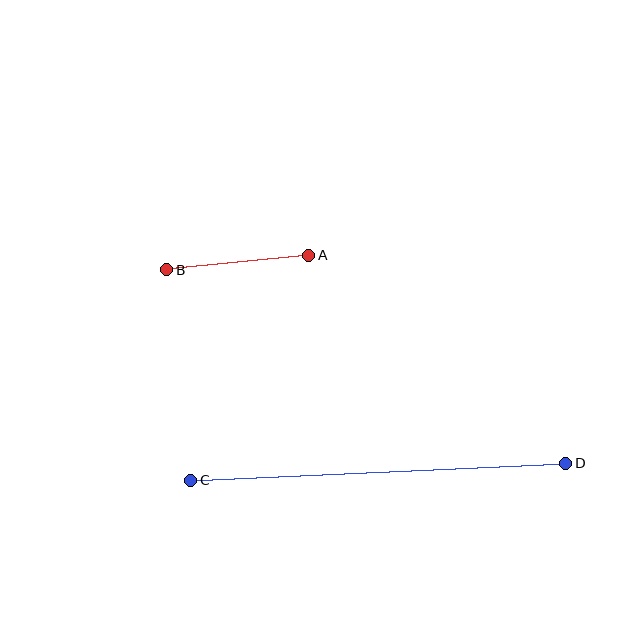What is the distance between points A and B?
The distance is approximately 143 pixels.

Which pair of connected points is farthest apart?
Points C and D are farthest apart.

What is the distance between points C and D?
The distance is approximately 375 pixels.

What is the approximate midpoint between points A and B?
The midpoint is at approximately (238, 263) pixels.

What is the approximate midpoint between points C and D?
The midpoint is at approximately (378, 472) pixels.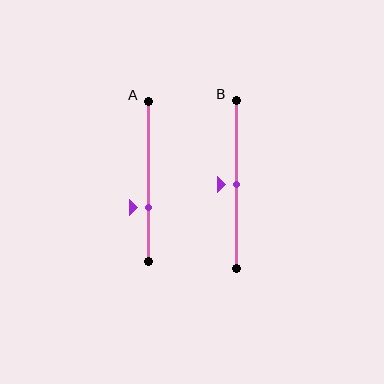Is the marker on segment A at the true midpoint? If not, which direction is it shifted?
No, the marker on segment A is shifted downward by about 16% of the segment length.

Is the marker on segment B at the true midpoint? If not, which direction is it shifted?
Yes, the marker on segment B is at the true midpoint.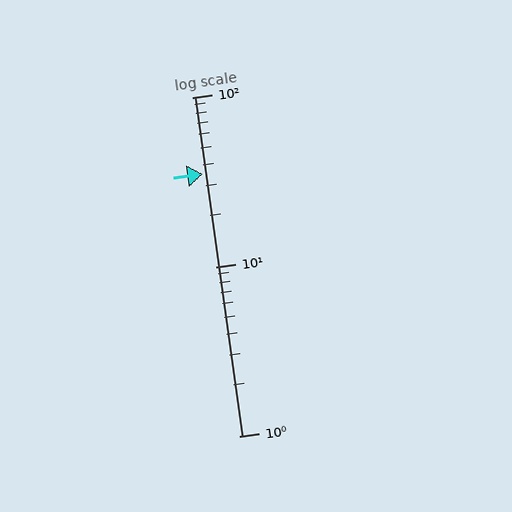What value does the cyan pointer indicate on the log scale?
The pointer indicates approximately 35.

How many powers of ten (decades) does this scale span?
The scale spans 2 decades, from 1 to 100.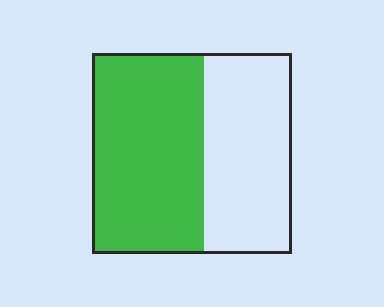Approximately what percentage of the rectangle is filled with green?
Approximately 55%.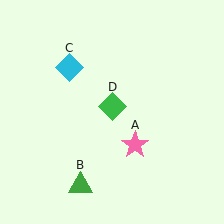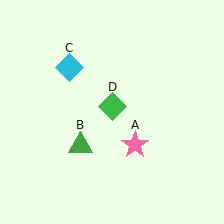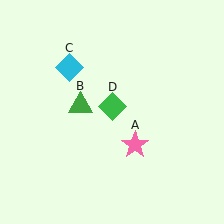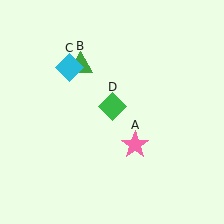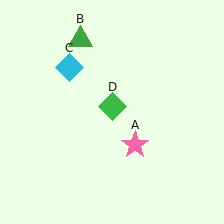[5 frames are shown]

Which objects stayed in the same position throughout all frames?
Pink star (object A) and cyan diamond (object C) and green diamond (object D) remained stationary.